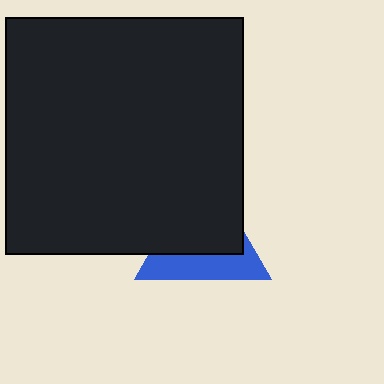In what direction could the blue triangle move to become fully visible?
The blue triangle could move toward the lower-right. That would shift it out from behind the black square entirely.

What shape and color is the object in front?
The object in front is a black square.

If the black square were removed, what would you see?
You would see the complete blue triangle.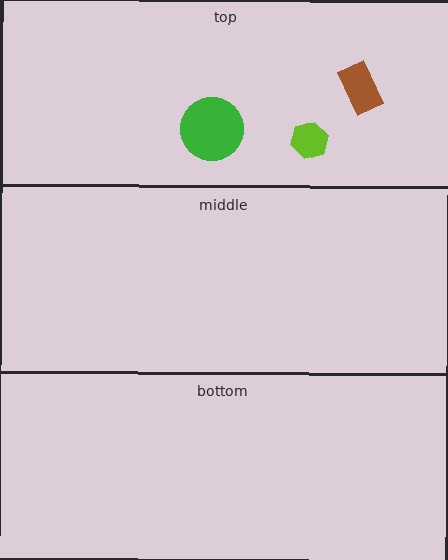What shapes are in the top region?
The green circle, the brown rectangle, the lime hexagon.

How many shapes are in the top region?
3.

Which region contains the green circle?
The top region.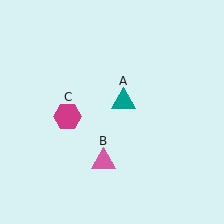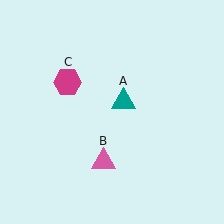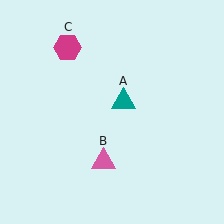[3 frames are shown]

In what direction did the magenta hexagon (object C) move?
The magenta hexagon (object C) moved up.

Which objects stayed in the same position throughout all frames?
Teal triangle (object A) and pink triangle (object B) remained stationary.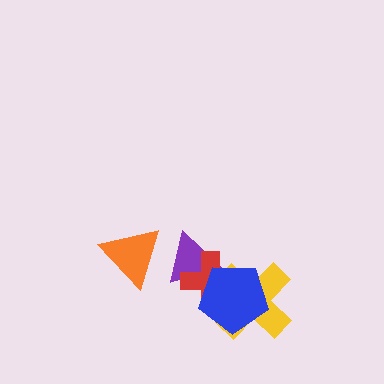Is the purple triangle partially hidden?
Yes, it is partially covered by another shape.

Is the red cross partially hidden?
Yes, it is partially covered by another shape.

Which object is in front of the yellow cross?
The blue pentagon is in front of the yellow cross.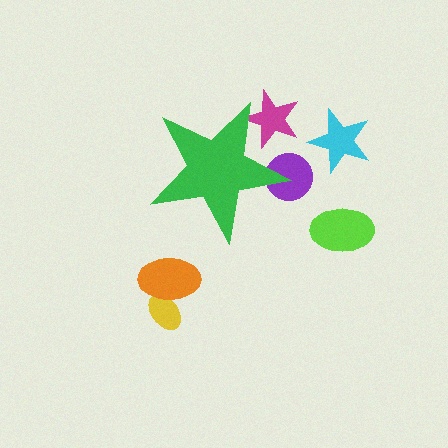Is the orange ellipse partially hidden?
No, the orange ellipse is fully visible.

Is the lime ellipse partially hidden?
No, the lime ellipse is fully visible.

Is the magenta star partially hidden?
Yes, the magenta star is partially hidden behind the green star.